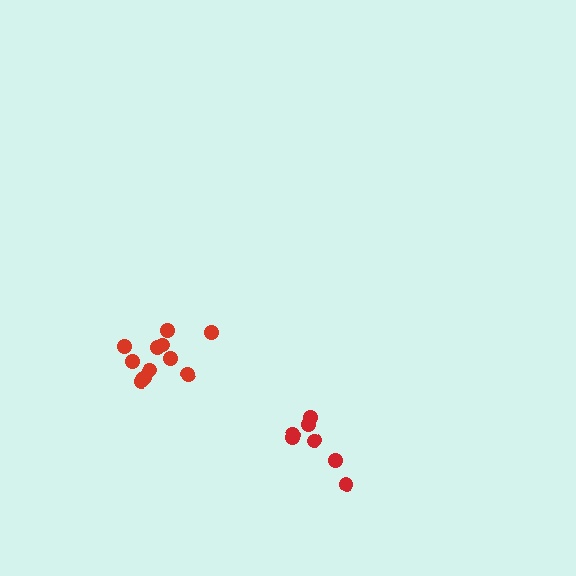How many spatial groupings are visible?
There are 2 spatial groupings.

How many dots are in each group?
Group 1: 11 dots, Group 2: 7 dots (18 total).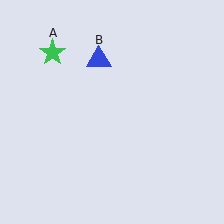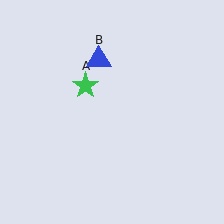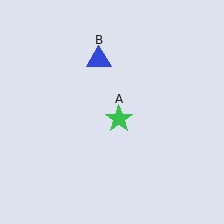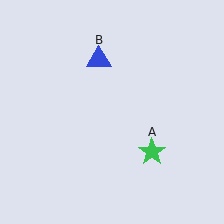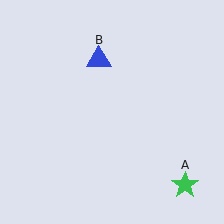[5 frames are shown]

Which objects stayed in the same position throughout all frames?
Blue triangle (object B) remained stationary.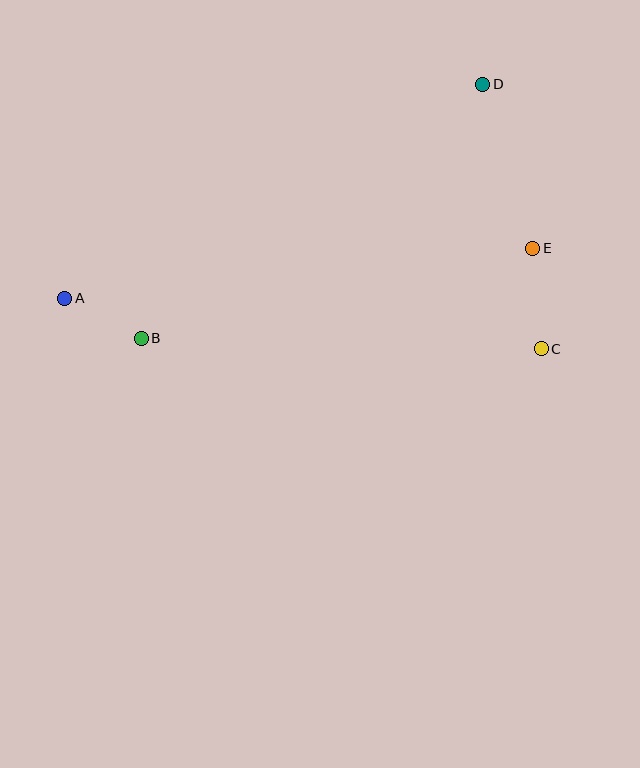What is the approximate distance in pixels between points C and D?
The distance between C and D is approximately 271 pixels.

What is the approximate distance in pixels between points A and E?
The distance between A and E is approximately 471 pixels.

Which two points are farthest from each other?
Points A and C are farthest from each other.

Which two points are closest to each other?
Points A and B are closest to each other.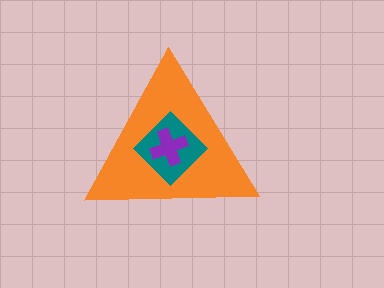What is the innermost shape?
The purple cross.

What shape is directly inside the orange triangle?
The teal diamond.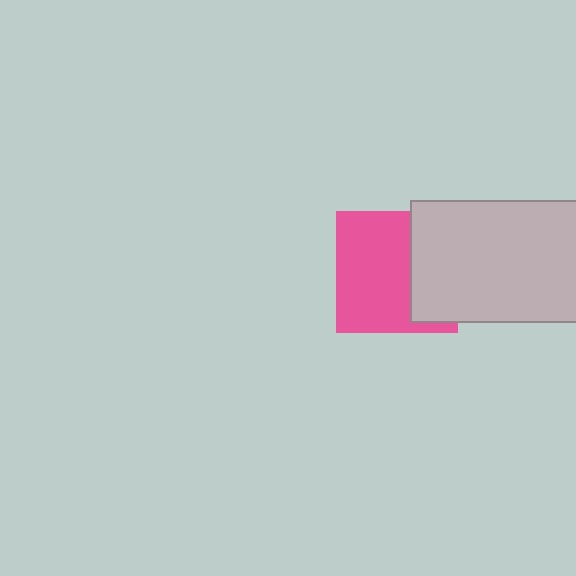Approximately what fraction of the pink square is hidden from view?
Roughly 36% of the pink square is hidden behind the light gray rectangle.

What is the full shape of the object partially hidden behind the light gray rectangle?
The partially hidden object is a pink square.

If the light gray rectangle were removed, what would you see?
You would see the complete pink square.